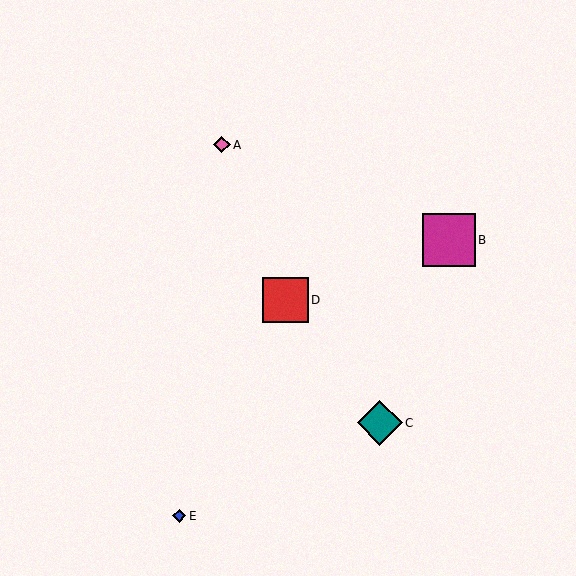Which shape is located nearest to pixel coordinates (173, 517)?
The blue diamond (labeled E) at (179, 516) is nearest to that location.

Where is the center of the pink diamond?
The center of the pink diamond is at (222, 145).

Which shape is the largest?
The magenta square (labeled B) is the largest.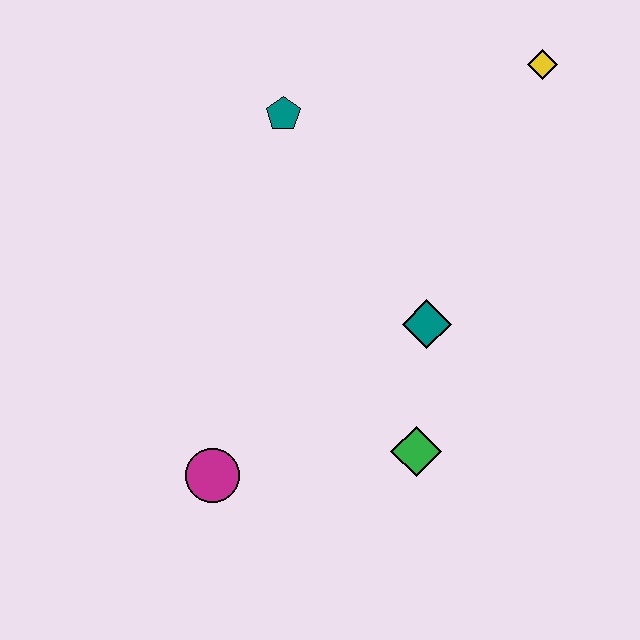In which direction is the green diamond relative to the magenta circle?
The green diamond is to the right of the magenta circle.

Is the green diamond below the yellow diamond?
Yes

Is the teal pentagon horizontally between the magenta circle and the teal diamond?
Yes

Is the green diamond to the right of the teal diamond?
No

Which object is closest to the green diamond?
The teal diamond is closest to the green diamond.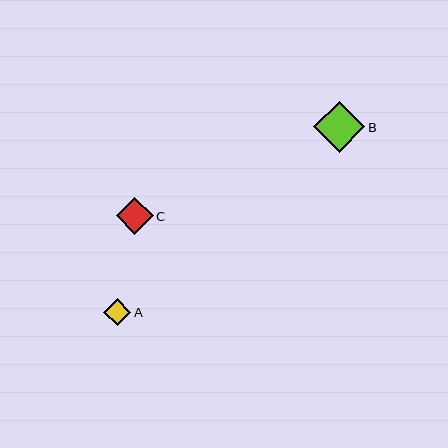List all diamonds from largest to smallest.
From largest to smallest: B, C, A.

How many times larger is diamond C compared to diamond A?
Diamond C is approximately 1.4 times the size of diamond A.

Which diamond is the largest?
Diamond B is the largest with a size of approximately 51 pixels.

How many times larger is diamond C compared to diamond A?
Diamond C is approximately 1.4 times the size of diamond A.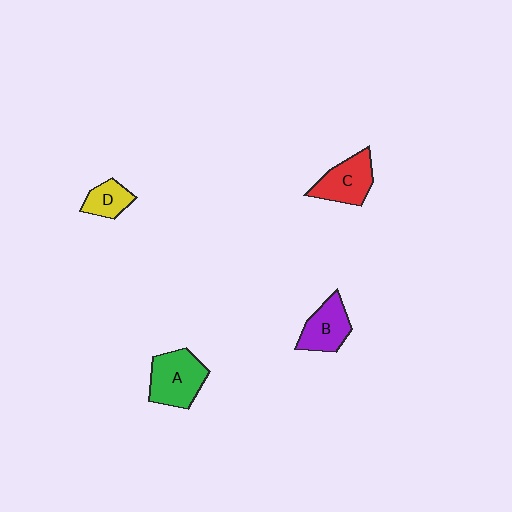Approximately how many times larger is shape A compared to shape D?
Approximately 1.9 times.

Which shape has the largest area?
Shape A (green).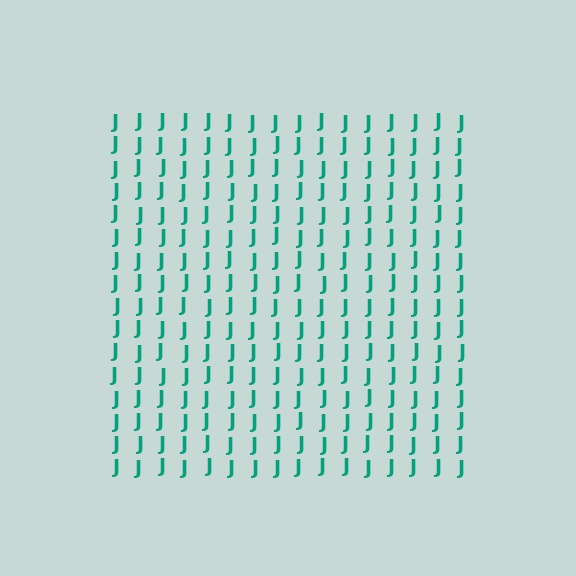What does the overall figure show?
The overall figure shows a square.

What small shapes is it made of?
It is made of small letter J's.